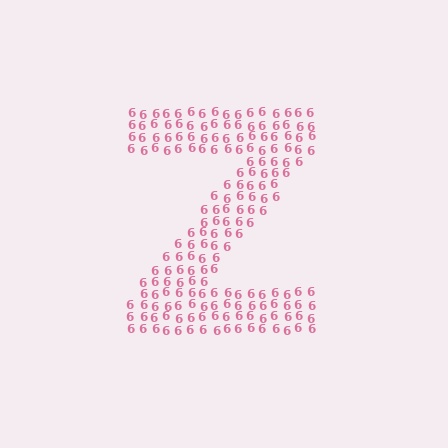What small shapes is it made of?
It is made of small digit 6's.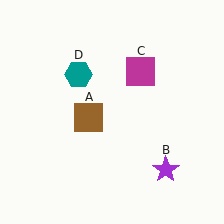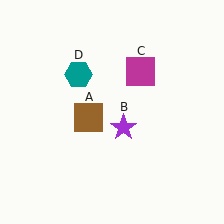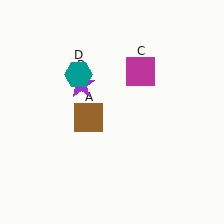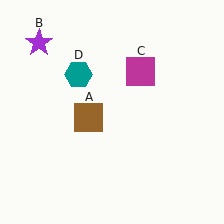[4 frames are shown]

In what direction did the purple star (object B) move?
The purple star (object B) moved up and to the left.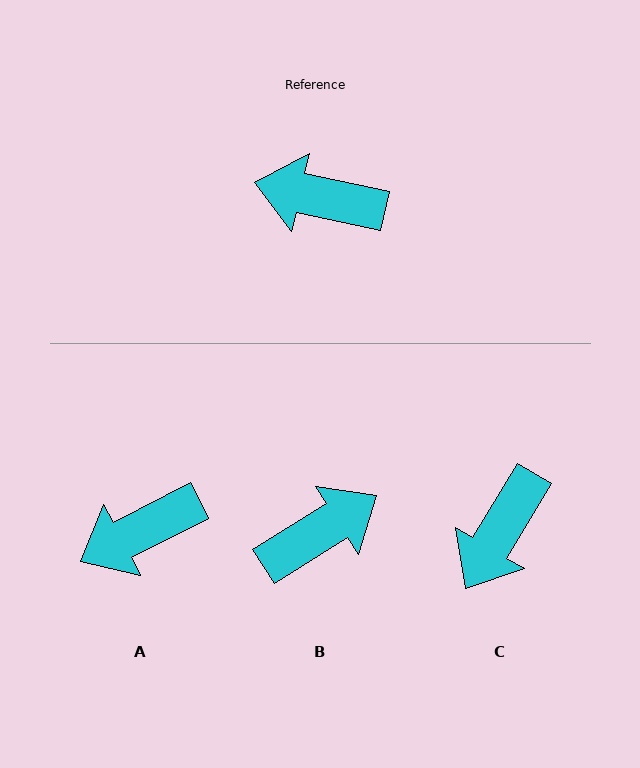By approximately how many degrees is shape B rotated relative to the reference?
Approximately 135 degrees clockwise.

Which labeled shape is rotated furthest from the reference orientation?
B, about 135 degrees away.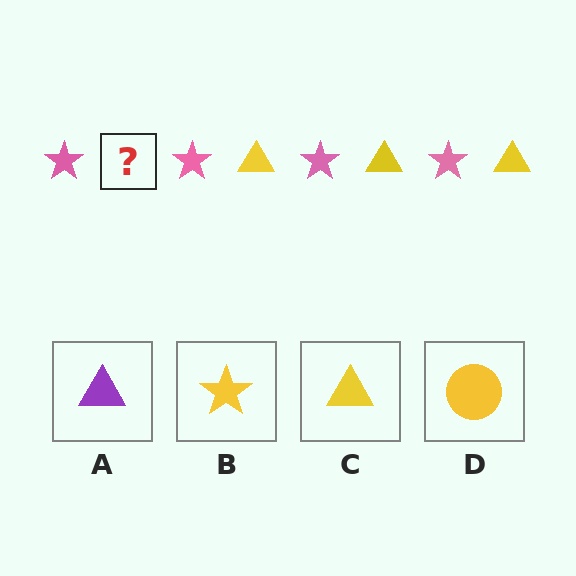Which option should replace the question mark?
Option C.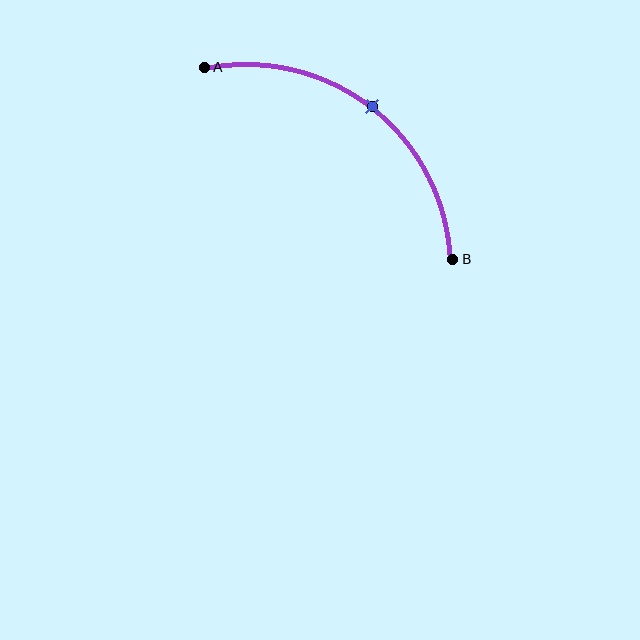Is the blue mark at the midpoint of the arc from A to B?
Yes. The blue mark lies on the arc at equal arc-length from both A and B — it is the arc midpoint.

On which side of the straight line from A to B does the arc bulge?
The arc bulges above and to the right of the straight line connecting A and B.